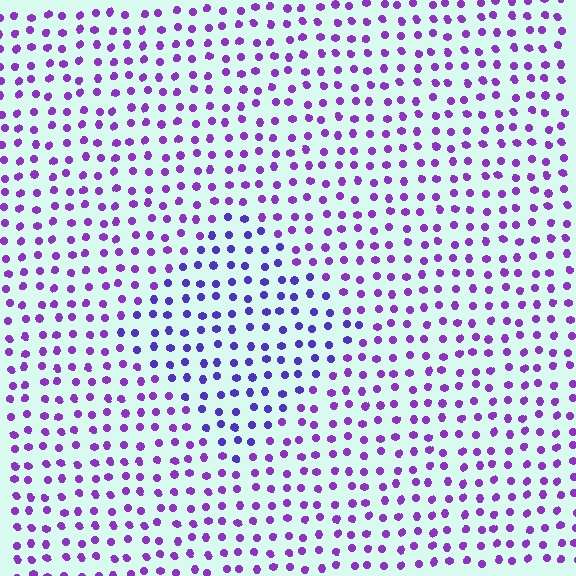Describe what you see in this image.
The image is filled with small purple elements in a uniform arrangement. A diamond-shaped region is visible where the elements are tinted to a slightly different hue, forming a subtle color boundary.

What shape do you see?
I see a diamond.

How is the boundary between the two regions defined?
The boundary is defined purely by a slight shift in hue (about 27 degrees). Spacing, size, and orientation are identical on both sides.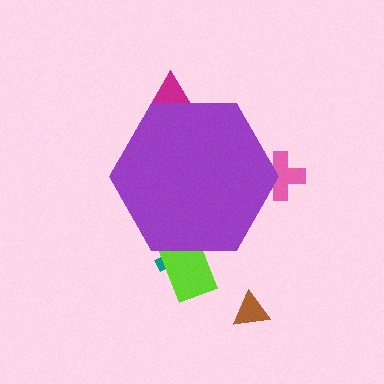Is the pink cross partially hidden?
Yes, the pink cross is partially hidden behind the purple hexagon.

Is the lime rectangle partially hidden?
Yes, the lime rectangle is partially hidden behind the purple hexagon.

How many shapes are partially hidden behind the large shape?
4 shapes are partially hidden.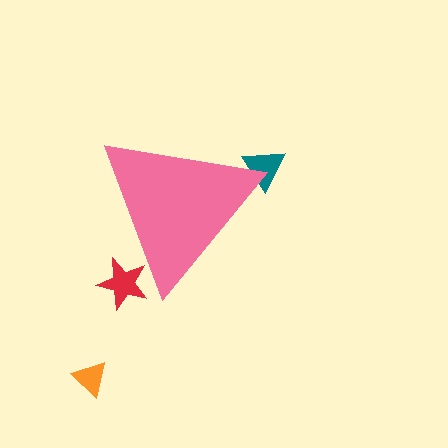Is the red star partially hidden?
Yes, the red star is partially hidden behind the pink triangle.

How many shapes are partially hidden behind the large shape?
2 shapes are partially hidden.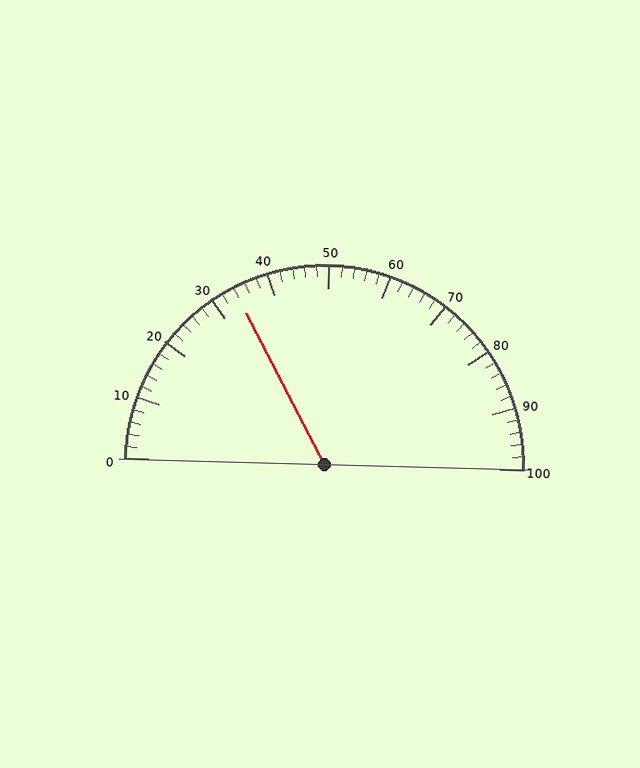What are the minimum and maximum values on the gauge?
The gauge ranges from 0 to 100.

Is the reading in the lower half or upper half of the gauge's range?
The reading is in the lower half of the range (0 to 100).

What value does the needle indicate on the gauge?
The needle indicates approximately 34.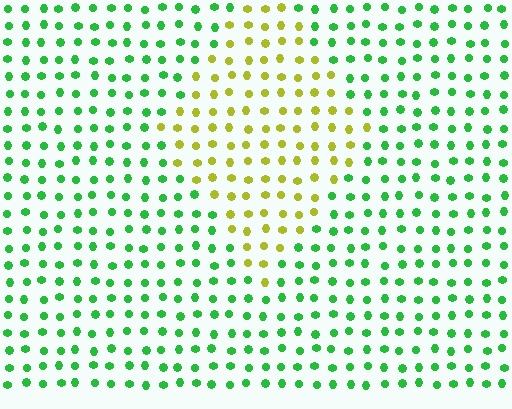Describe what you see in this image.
The image is filled with small green elements in a uniform arrangement. A diamond-shaped region is visible where the elements are tinted to a slightly different hue, forming a subtle color boundary.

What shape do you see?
I see a diamond.